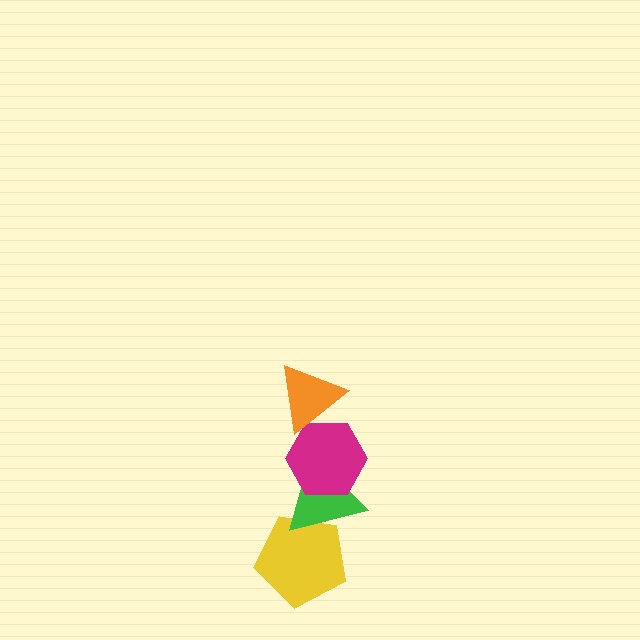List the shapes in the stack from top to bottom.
From top to bottom: the orange triangle, the magenta hexagon, the green triangle, the yellow pentagon.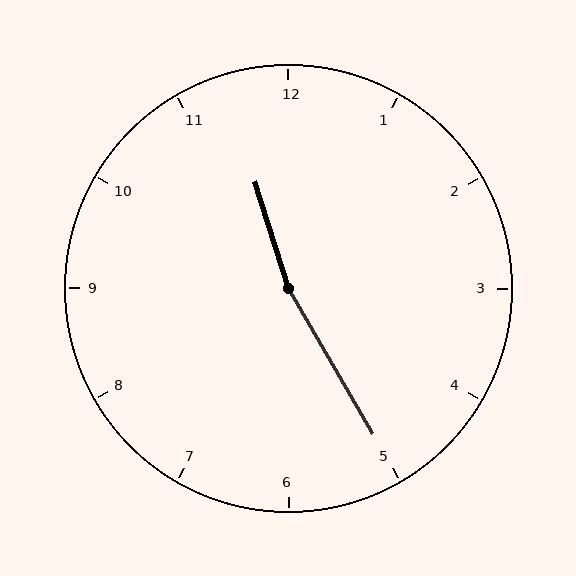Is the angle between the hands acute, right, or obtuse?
It is obtuse.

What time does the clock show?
11:25.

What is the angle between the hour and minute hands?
Approximately 168 degrees.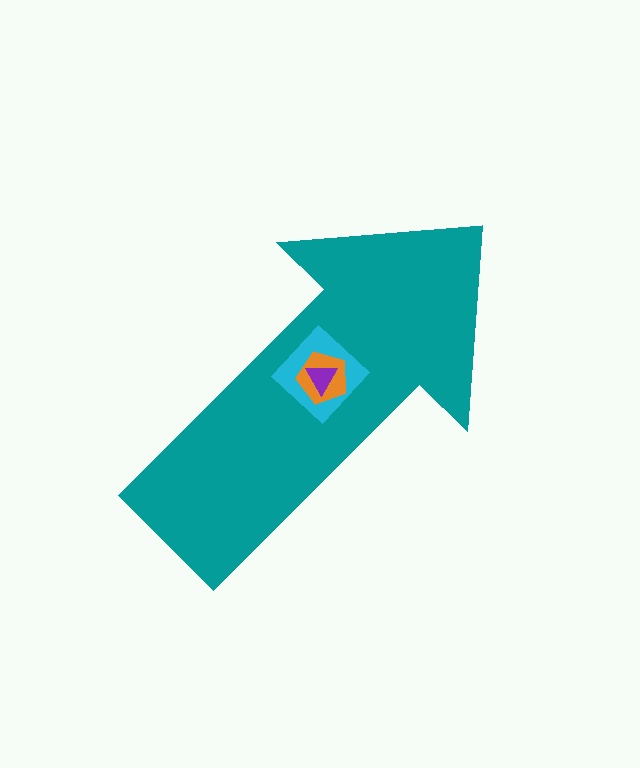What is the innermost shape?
The purple triangle.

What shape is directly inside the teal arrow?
The cyan diamond.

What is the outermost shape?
The teal arrow.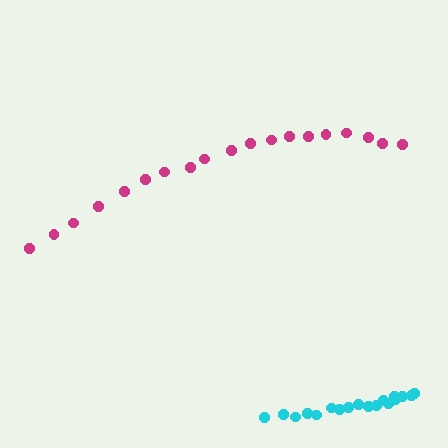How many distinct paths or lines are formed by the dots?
There are 2 distinct paths.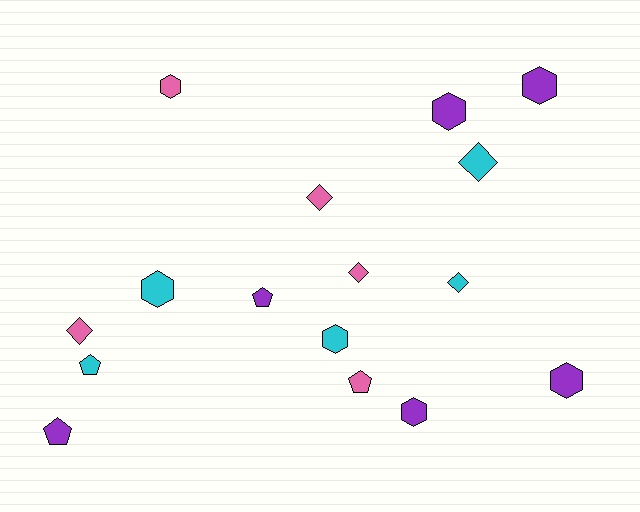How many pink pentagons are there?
There is 1 pink pentagon.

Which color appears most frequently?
Purple, with 6 objects.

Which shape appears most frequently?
Hexagon, with 7 objects.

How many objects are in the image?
There are 16 objects.